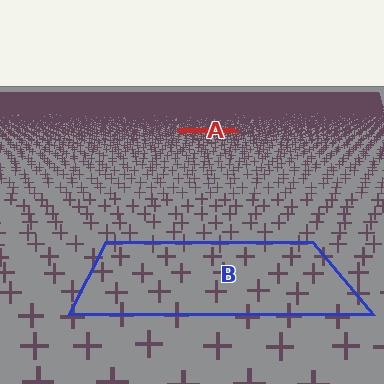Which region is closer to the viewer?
Region B is closer. The texture elements there are larger and more spread out.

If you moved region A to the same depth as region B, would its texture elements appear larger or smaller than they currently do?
They would appear larger. At a closer depth, the same texture elements are projected at a bigger on-screen size.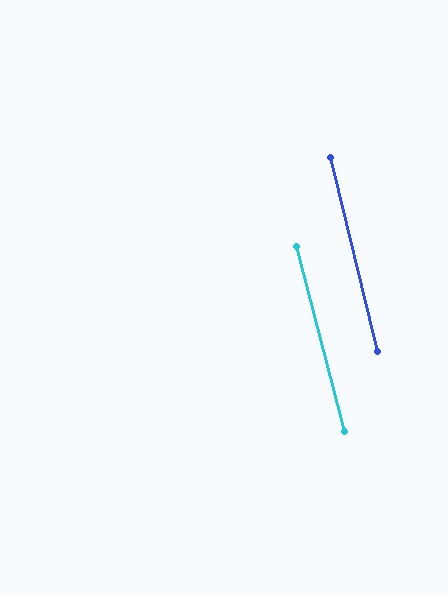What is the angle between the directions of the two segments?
Approximately 1 degree.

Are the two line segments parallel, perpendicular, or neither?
Parallel — their directions differ by only 1.1°.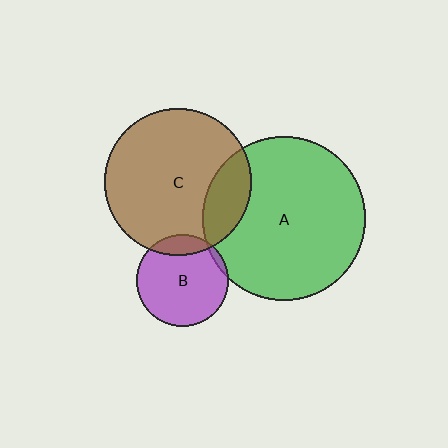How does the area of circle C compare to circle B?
Approximately 2.6 times.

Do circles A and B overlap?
Yes.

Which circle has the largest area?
Circle A (green).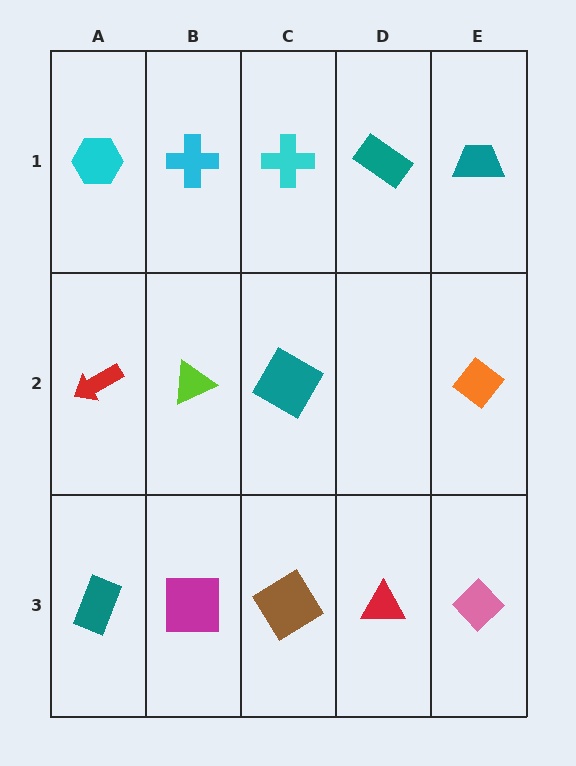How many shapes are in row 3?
5 shapes.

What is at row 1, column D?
A teal rectangle.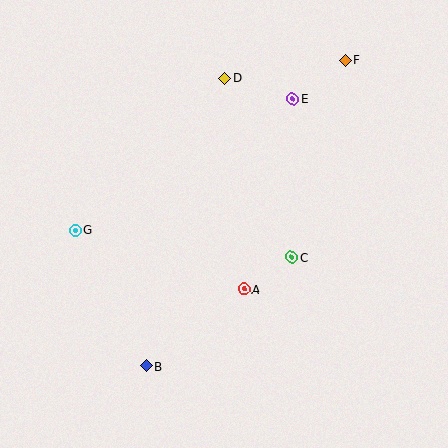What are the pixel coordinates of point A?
Point A is at (244, 289).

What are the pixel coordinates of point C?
Point C is at (292, 257).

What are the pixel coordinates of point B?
Point B is at (146, 366).